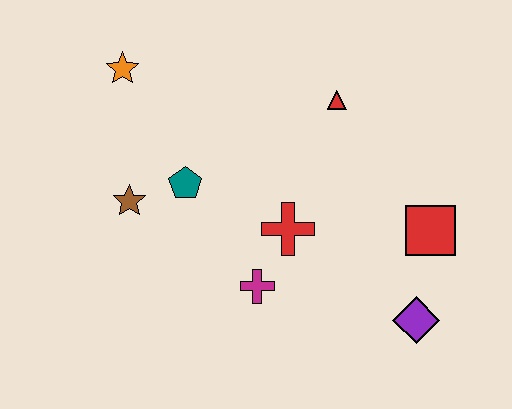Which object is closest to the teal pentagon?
The brown star is closest to the teal pentagon.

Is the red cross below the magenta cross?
No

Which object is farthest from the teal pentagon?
The purple diamond is farthest from the teal pentagon.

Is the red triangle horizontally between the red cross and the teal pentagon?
No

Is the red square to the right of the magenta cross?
Yes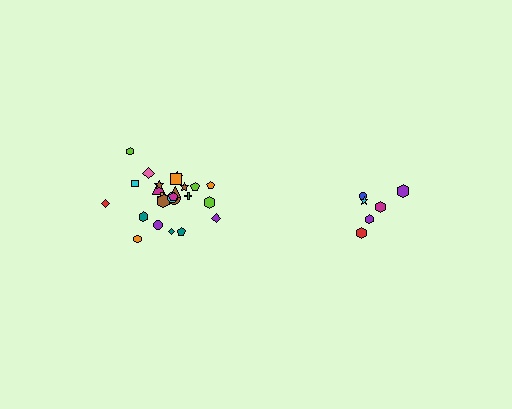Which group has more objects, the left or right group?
The left group.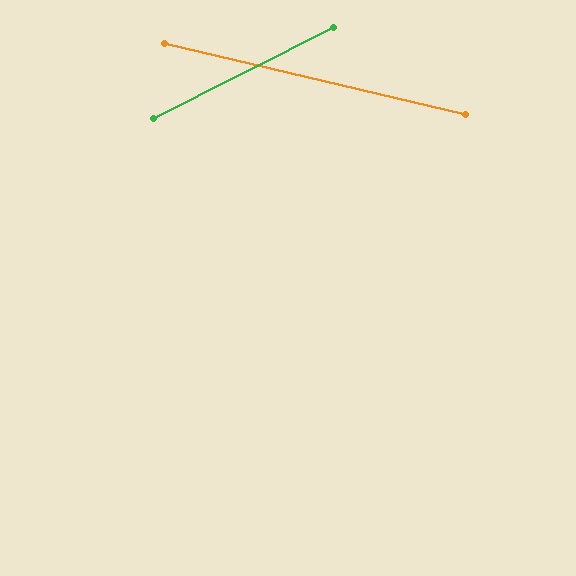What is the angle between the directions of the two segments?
Approximately 40 degrees.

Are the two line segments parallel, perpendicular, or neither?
Neither parallel nor perpendicular — they differ by about 40°.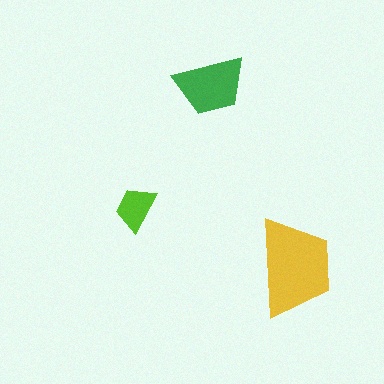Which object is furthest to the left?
The lime trapezoid is leftmost.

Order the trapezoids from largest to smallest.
the yellow one, the green one, the lime one.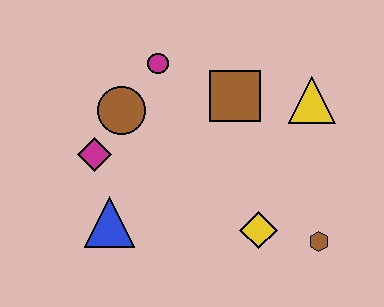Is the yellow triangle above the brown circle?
Yes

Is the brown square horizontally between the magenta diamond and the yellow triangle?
Yes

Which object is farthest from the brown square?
The blue triangle is farthest from the brown square.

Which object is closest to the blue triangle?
The magenta diamond is closest to the blue triangle.